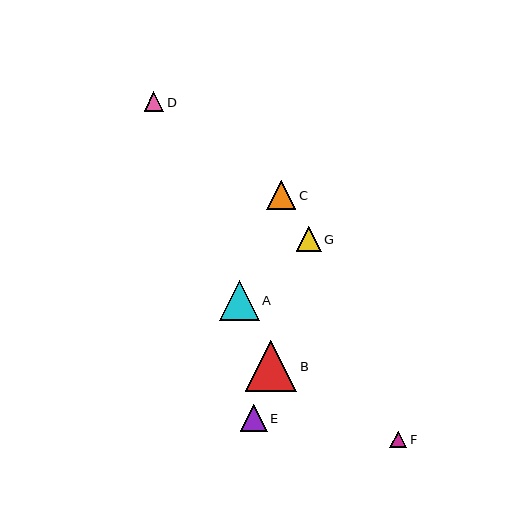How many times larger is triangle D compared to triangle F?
Triangle D is approximately 1.2 times the size of triangle F.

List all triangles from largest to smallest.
From largest to smallest: B, A, C, E, G, D, F.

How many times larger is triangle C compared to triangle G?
Triangle C is approximately 1.2 times the size of triangle G.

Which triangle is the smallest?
Triangle F is the smallest with a size of approximately 17 pixels.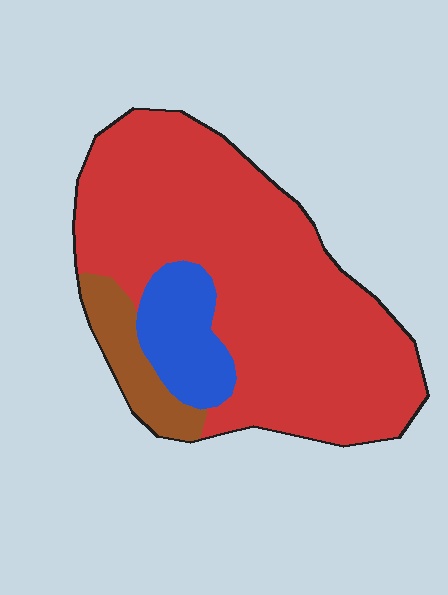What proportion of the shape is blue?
Blue takes up about one eighth (1/8) of the shape.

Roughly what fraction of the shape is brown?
Brown takes up about one tenth (1/10) of the shape.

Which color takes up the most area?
Red, at roughly 75%.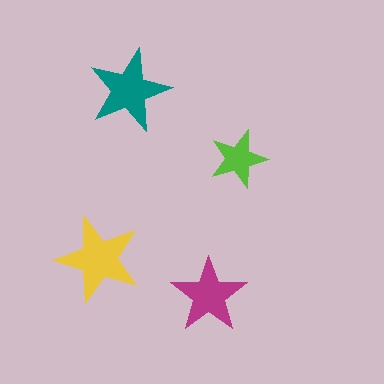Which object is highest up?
The teal star is topmost.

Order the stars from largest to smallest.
the yellow one, the teal one, the magenta one, the lime one.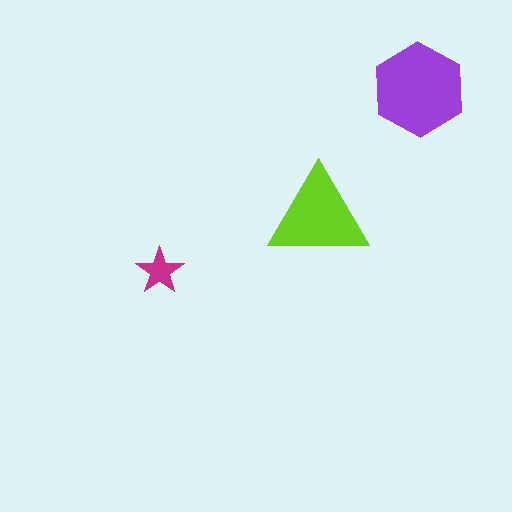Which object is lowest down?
The magenta star is bottommost.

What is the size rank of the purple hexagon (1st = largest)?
1st.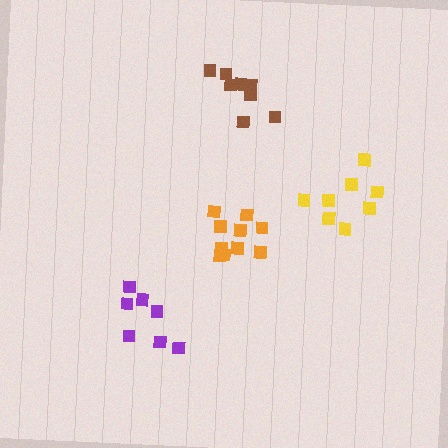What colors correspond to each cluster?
The clusters are colored: brown, orange, purple, yellow.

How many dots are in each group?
Group 1: 8 dots, Group 2: 10 dots, Group 3: 7 dots, Group 4: 8 dots (33 total).